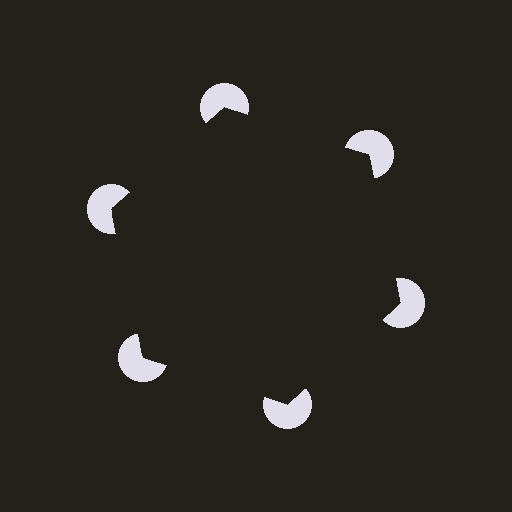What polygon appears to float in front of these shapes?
An illusory hexagon — its edges are inferred from the aligned wedge cuts in the pac-man discs, not physically drawn.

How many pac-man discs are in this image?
There are 6 — one at each vertex of the illusory hexagon.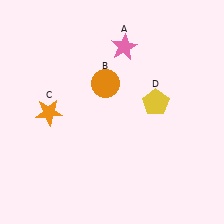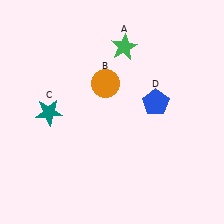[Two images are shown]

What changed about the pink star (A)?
In Image 1, A is pink. In Image 2, it changed to green.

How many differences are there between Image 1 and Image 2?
There are 3 differences between the two images.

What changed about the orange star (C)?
In Image 1, C is orange. In Image 2, it changed to teal.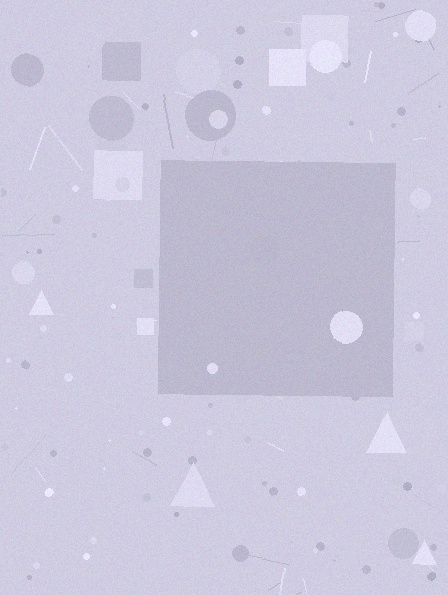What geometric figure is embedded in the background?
A square is embedded in the background.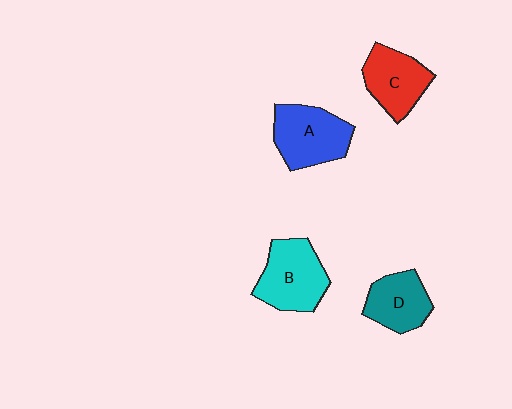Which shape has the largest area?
Shape B (cyan).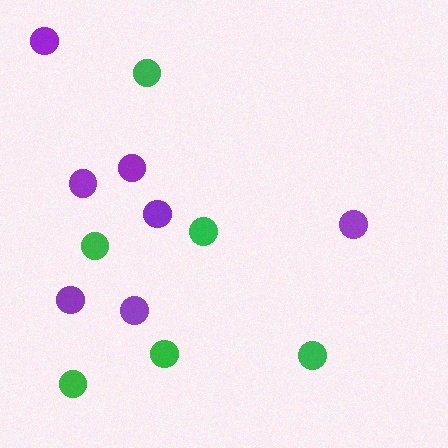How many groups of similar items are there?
There are 2 groups: one group of green circles (6) and one group of purple circles (7).